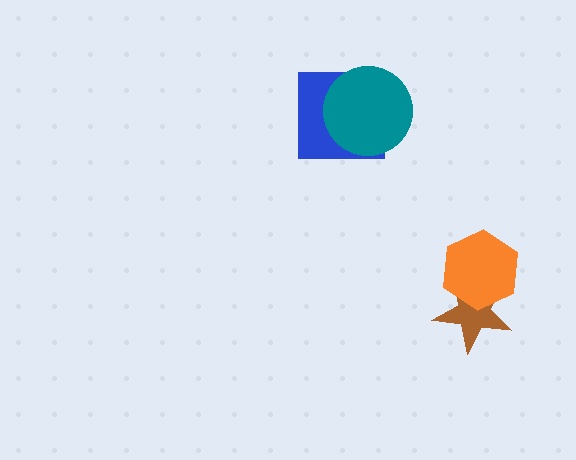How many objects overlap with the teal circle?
1 object overlaps with the teal circle.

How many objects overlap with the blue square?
1 object overlaps with the blue square.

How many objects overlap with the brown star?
1 object overlaps with the brown star.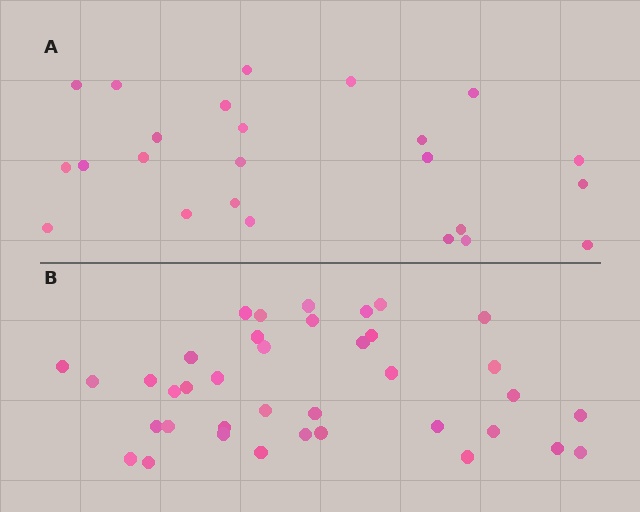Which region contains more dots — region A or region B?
Region B (the bottom region) has more dots.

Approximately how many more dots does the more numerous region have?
Region B has approximately 15 more dots than region A.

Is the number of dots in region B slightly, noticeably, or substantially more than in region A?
Region B has substantially more. The ratio is roughly 1.6 to 1.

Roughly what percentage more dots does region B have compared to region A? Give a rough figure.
About 60% more.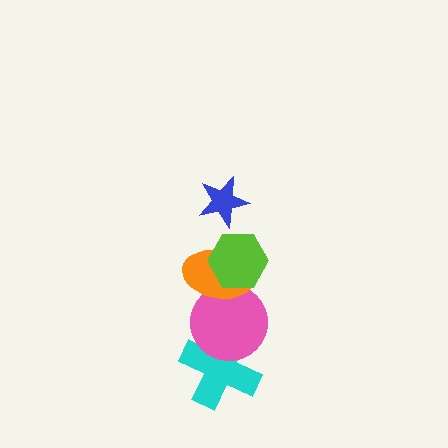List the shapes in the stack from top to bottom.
From top to bottom: the blue star, the lime hexagon, the orange ellipse, the pink circle, the cyan cross.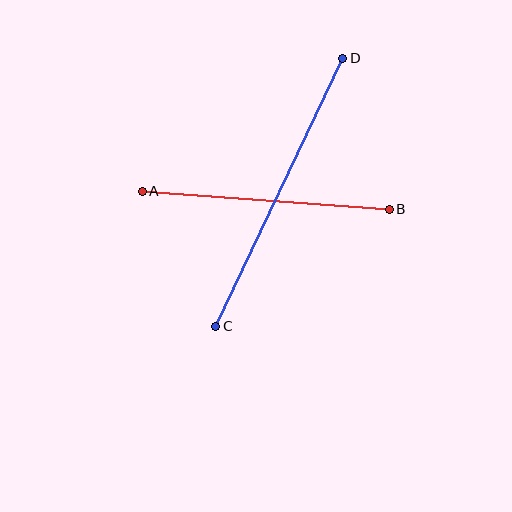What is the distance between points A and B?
The distance is approximately 248 pixels.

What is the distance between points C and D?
The distance is approximately 297 pixels.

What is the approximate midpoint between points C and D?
The midpoint is at approximately (279, 192) pixels.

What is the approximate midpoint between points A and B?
The midpoint is at approximately (266, 200) pixels.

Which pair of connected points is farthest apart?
Points C and D are farthest apart.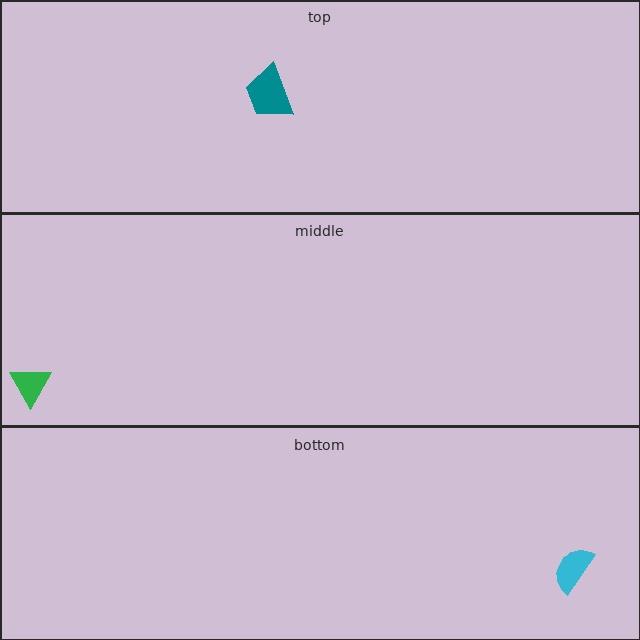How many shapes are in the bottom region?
1.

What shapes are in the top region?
The teal trapezoid.